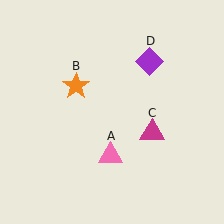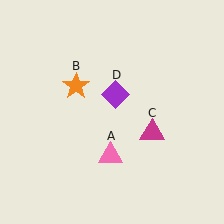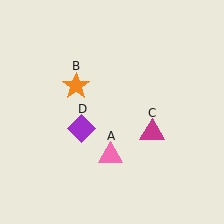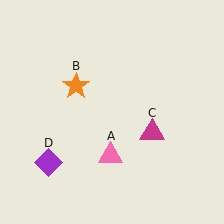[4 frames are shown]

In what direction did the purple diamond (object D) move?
The purple diamond (object D) moved down and to the left.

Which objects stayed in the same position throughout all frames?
Pink triangle (object A) and orange star (object B) and magenta triangle (object C) remained stationary.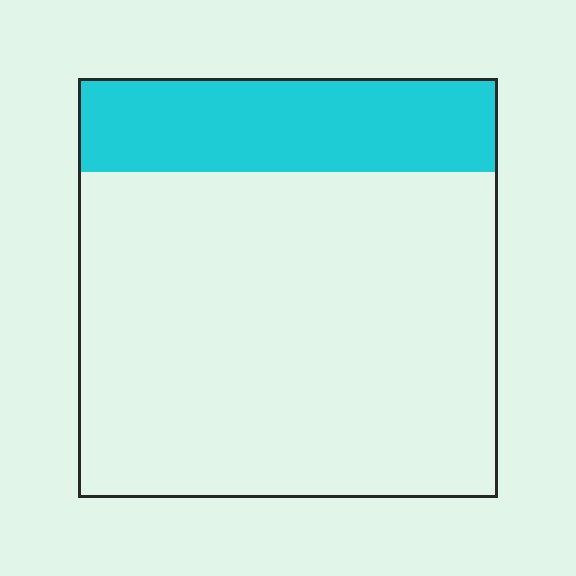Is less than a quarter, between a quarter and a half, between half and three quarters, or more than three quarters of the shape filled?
Less than a quarter.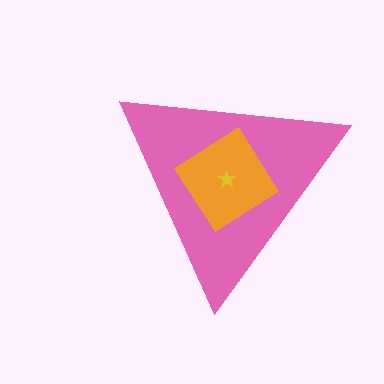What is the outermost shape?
The pink triangle.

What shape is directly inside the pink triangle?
The orange diamond.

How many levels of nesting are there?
3.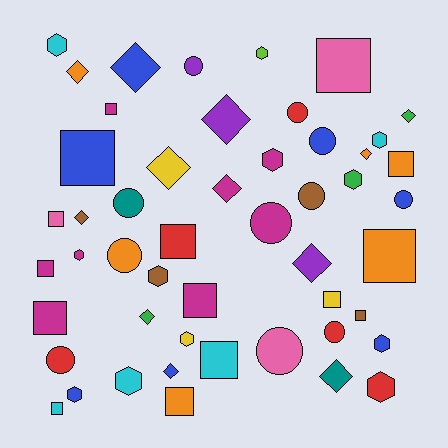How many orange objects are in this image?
There are 6 orange objects.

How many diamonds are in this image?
There are 12 diamonds.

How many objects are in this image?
There are 50 objects.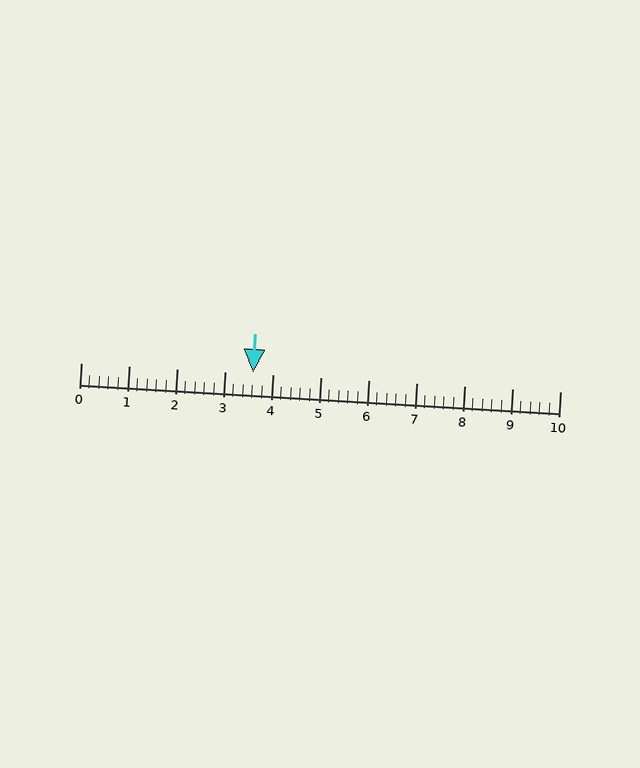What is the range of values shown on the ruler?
The ruler shows values from 0 to 10.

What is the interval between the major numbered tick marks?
The major tick marks are spaced 1 units apart.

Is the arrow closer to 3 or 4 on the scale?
The arrow is closer to 4.